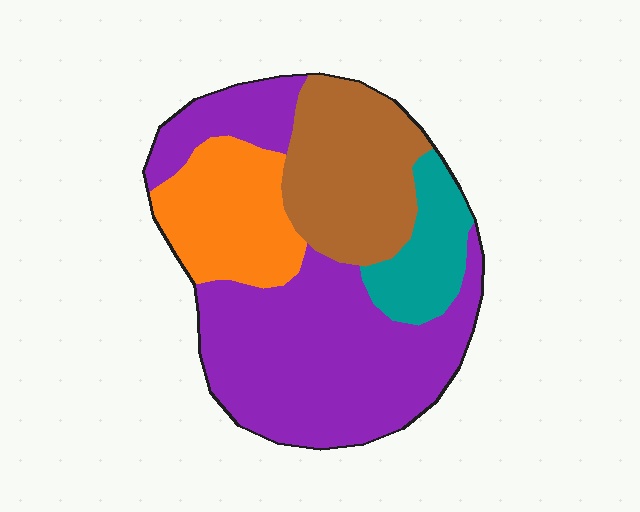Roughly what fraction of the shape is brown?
Brown covers around 20% of the shape.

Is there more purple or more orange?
Purple.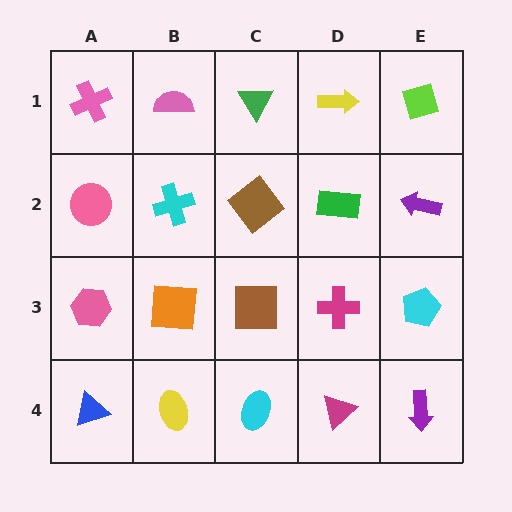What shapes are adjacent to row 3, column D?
A green rectangle (row 2, column D), a magenta triangle (row 4, column D), a brown square (row 3, column C), a cyan pentagon (row 3, column E).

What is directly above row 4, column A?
A pink hexagon.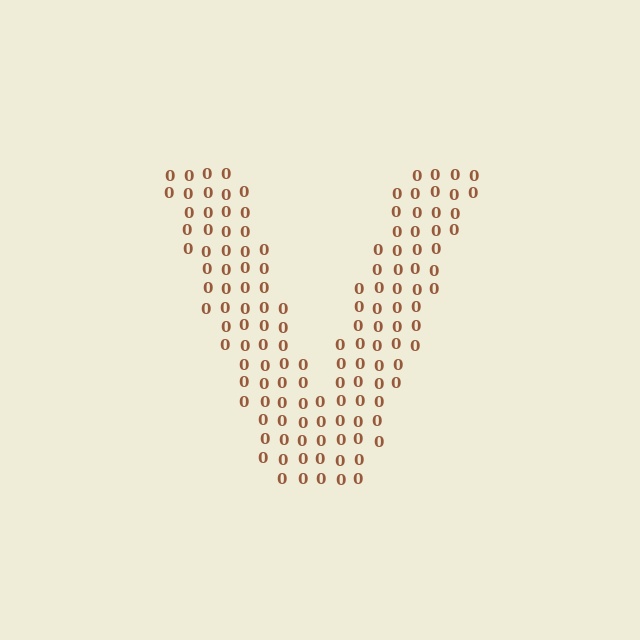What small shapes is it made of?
It is made of small digit 0's.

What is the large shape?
The large shape is the letter V.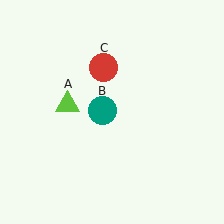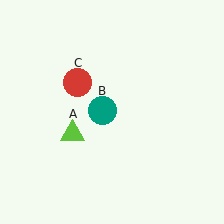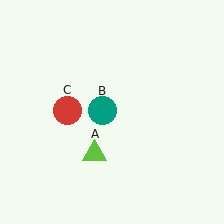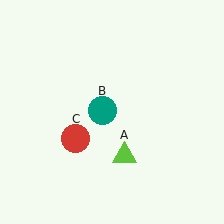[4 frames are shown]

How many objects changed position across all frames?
2 objects changed position: lime triangle (object A), red circle (object C).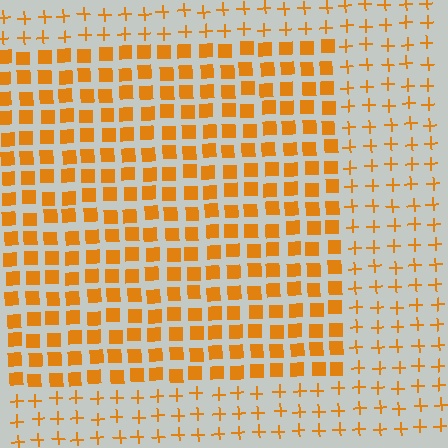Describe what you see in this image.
The image is filled with small orange elements arranged in a uniform grid. A rectangle-shaped region contains squares, while the surrounding area contains plus signs. The boundary is defined purely by the change in element shape.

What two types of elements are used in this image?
The image uses squares inside the rectangle region and plus signs outside it.